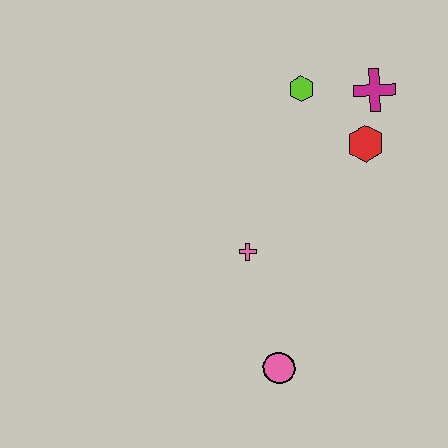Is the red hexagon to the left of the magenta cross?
Yes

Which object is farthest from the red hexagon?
The pink circle is farthest from the red hexagon.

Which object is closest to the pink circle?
The pink cross is closest to the pink circle.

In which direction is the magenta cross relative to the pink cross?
The magenta cross is above the pink cross.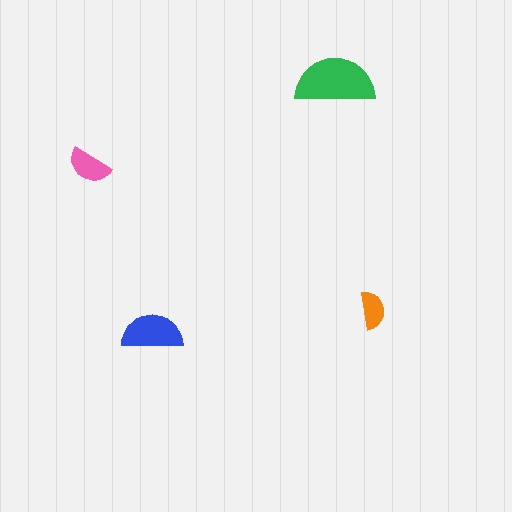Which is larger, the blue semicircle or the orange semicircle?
The blue one.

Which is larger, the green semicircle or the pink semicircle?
The green one.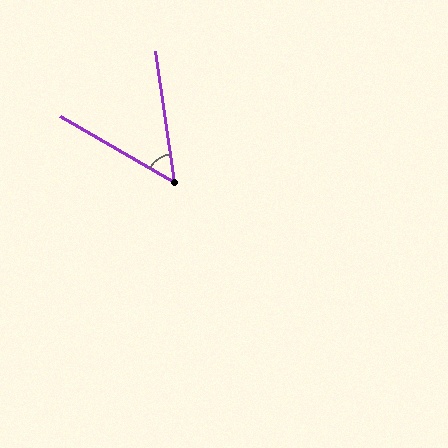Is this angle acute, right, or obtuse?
It is acute.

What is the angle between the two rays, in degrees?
Approximately 52 degrees.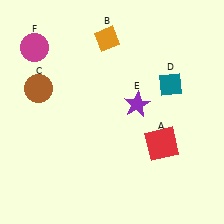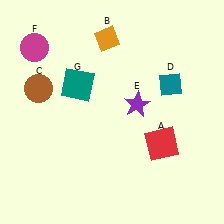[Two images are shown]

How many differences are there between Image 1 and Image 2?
There is 1 difference between the two images.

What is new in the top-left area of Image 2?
A teal square (G) was added in the top-left area of Image 2.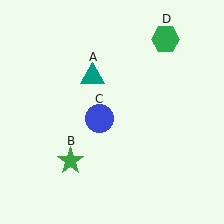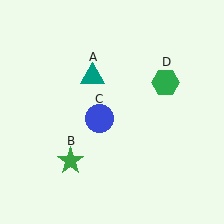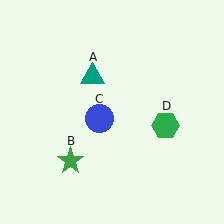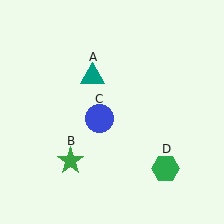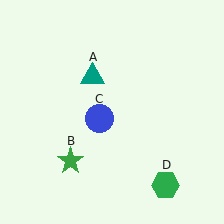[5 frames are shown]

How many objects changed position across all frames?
1 object changed position: green hexagon (object D).